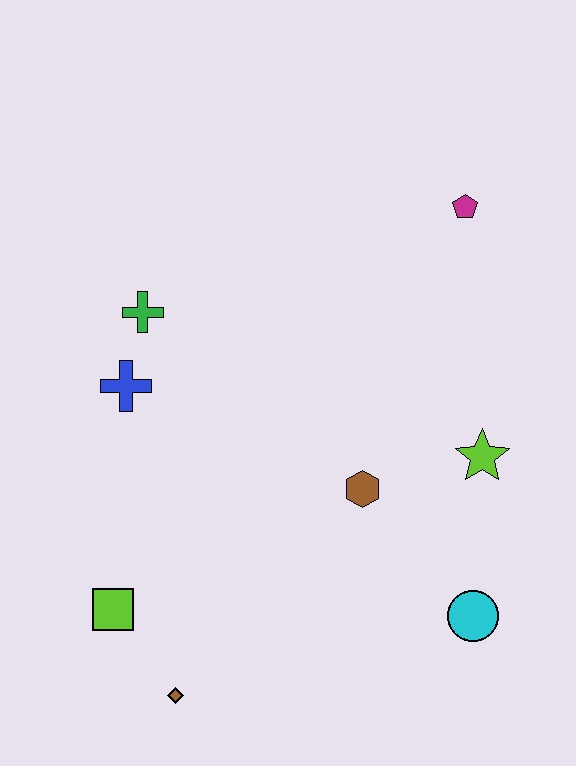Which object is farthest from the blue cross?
The cyan circle is farthest from the blue cross.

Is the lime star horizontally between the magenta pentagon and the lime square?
No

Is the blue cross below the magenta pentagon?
Yes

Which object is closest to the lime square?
The brown diamond is closest to the lime square.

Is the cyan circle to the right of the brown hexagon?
Yes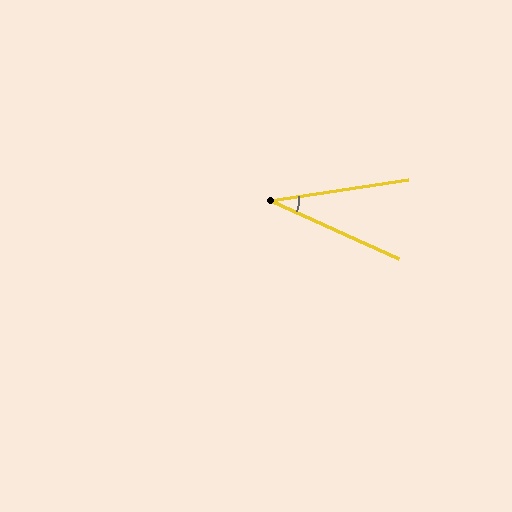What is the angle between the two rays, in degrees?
Approximately 33 degrees.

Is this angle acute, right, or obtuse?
It is acute.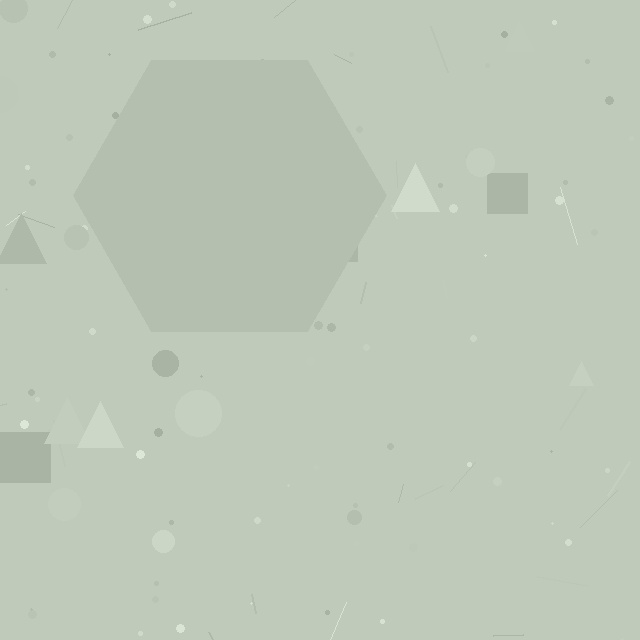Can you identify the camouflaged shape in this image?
The camouflaged shape is a hexagon.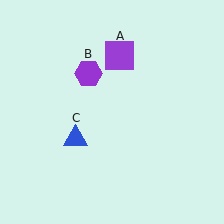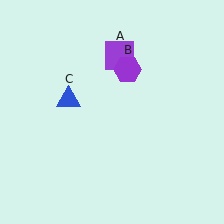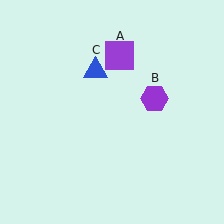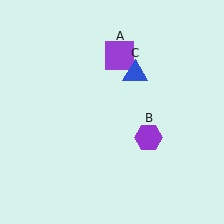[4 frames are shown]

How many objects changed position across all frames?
2 objects changed position: purple hexagon (object B), blue triangle (object C).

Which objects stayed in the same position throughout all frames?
Purple square (object A) remained stationary.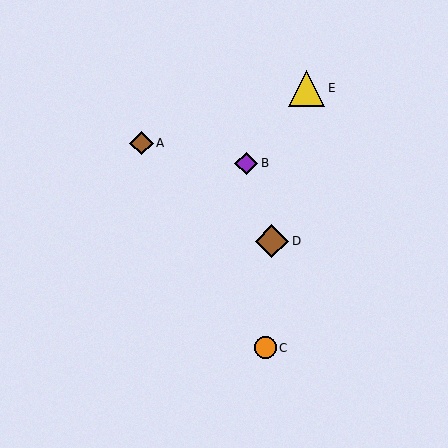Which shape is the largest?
The yellow triangle (labeled E) is the largest.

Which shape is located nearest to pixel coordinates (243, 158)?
The purple diamond (labeled B) at (246, 163) is nearest to that location.